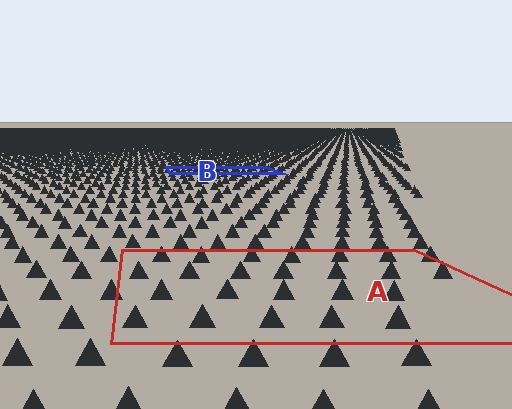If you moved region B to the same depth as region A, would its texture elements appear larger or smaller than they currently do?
They would appear larger. At a closer depth, the same texture elements are projected at a bigger on-screen size.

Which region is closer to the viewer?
Region A is closer. The texture elements there are larger and more spread out.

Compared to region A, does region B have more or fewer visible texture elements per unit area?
Region B has more texture elements per unit area — they are packed more densely because it is farther away.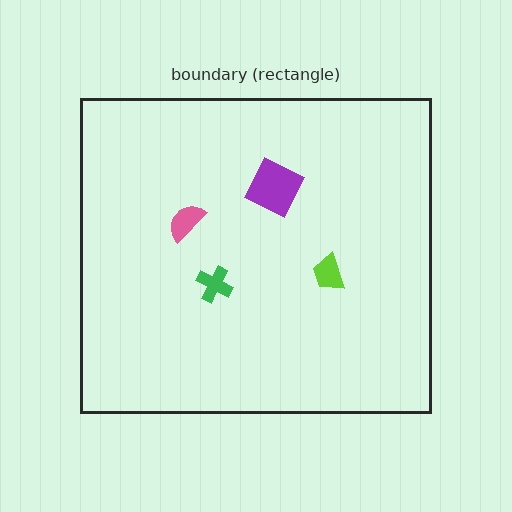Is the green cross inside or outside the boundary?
Inside.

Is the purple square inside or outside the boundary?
Inside.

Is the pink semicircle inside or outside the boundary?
Inside.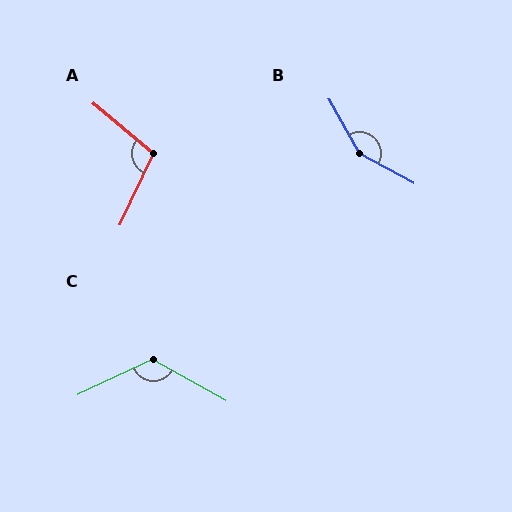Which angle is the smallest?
A, at approximately 105 degrees.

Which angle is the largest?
B, at approximately 148 degrees.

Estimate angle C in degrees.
Approximately 125 degrees.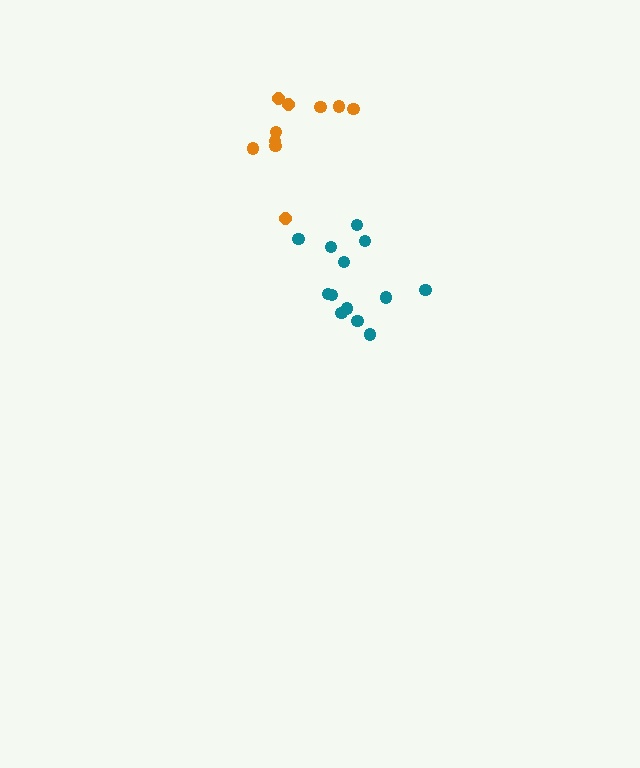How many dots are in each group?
Group 1: 10 dots, Group 2: 13 dots (23 total).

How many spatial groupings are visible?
There are 2 spatial groupings.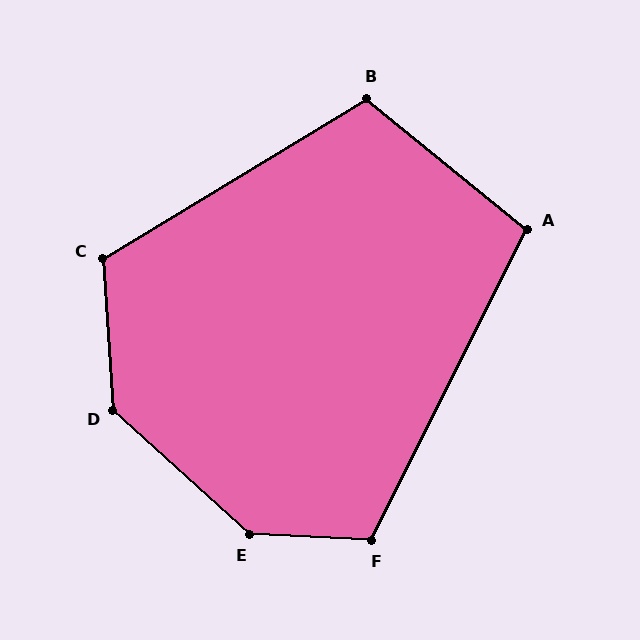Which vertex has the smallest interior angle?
A, at approximately 103 degrees.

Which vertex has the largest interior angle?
E, at approximately 140 degrees.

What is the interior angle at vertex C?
Approximately 117 degrees (obtuse).